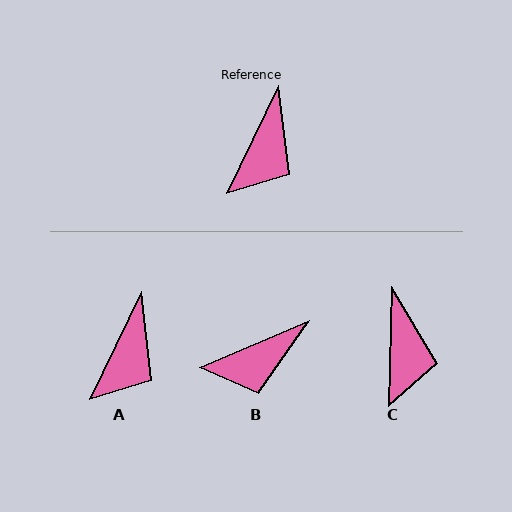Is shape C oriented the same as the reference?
No, it is off by about 24 degrees.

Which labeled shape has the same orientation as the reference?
A.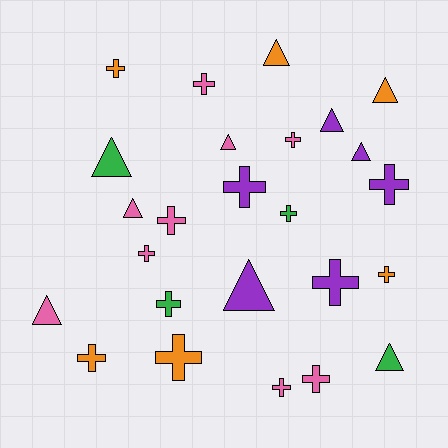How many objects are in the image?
There are 25 objects.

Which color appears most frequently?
Pink, with 9 objects.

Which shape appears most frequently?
Cross, with 15 objects.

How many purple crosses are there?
There are 3 purple crosses.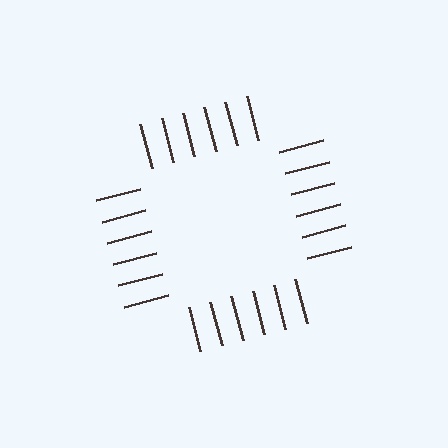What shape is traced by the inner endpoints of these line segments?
An illusory square — the line segments terminate on its edges but no continuous stroke is drawn.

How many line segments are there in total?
24 — 6 along each of the 4 edges.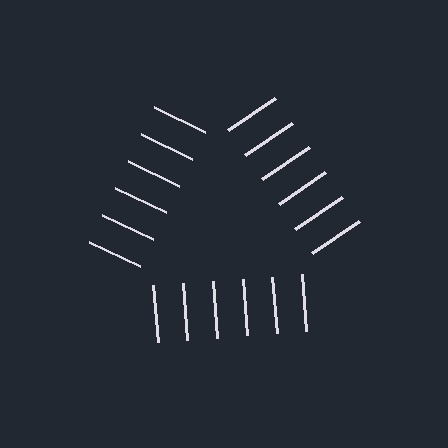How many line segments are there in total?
18 — 6 along each of the 3 edges.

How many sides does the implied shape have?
3 sides — the line-ends trace a triangle.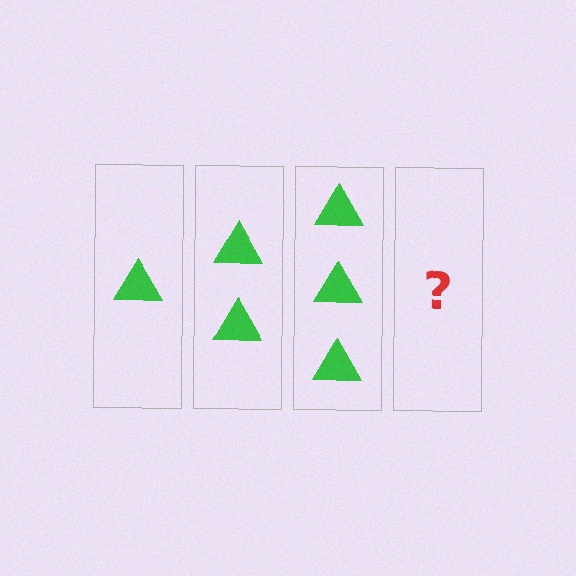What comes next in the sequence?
The next element should be 4 triangles.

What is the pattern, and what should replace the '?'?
The pattern is that each step adds one more triangle. The '?' should be 4 triangles.